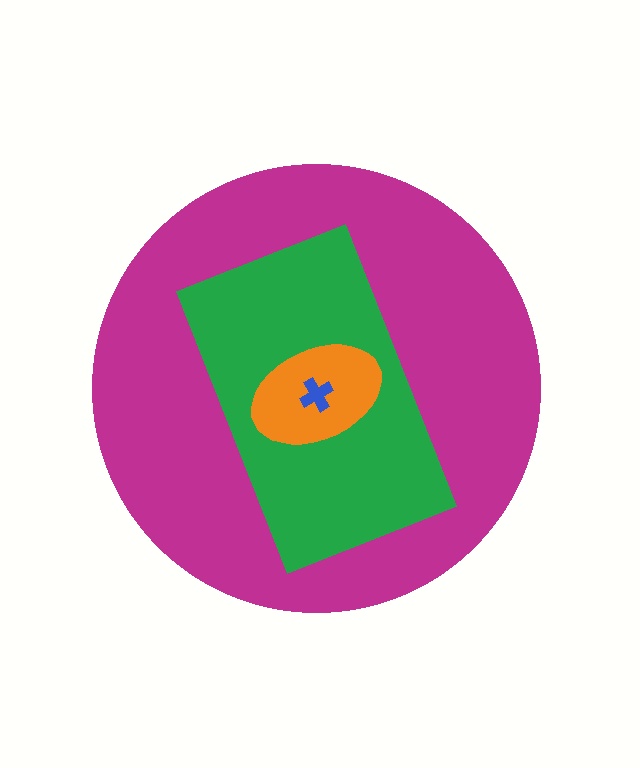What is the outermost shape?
The magenta circle.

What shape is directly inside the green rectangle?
The orange ellipse.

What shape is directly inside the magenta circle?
The green rectangle.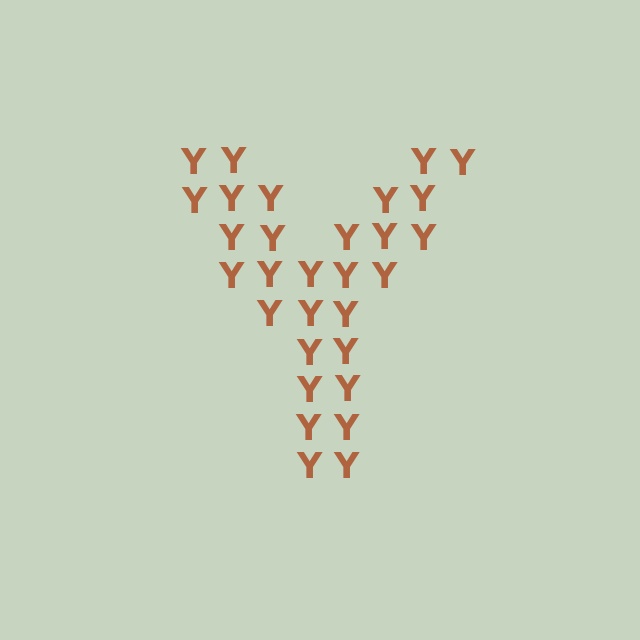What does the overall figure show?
The overall figure shows the letter Y.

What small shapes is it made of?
It is made of small letter Y's.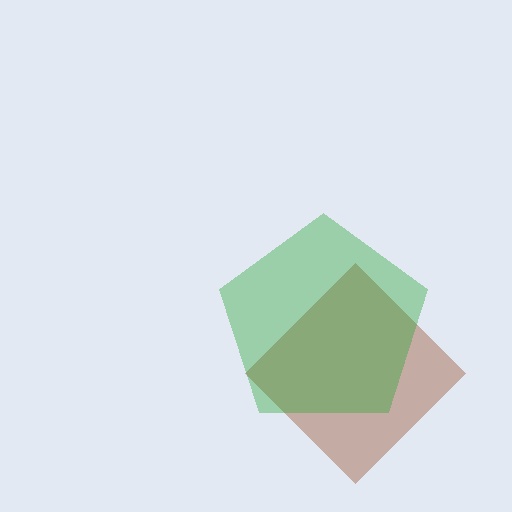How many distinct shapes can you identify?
There are 2 distinct shapes: a brown diamond, a green pentagon.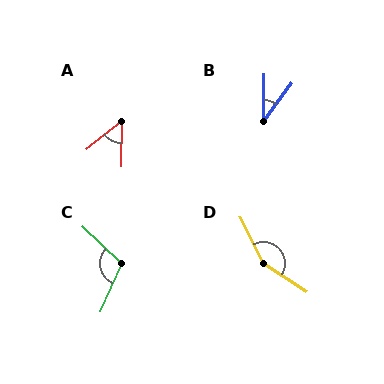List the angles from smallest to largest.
B (36°), A (51°), C (109°), D (150°).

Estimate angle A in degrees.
Approximately 51 degrees.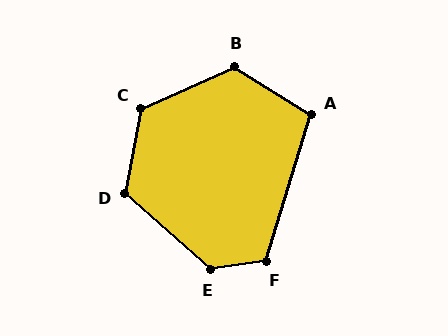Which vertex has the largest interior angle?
E, at approximately 130 degrees.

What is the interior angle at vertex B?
Approximately 123 degrees (obtuse).